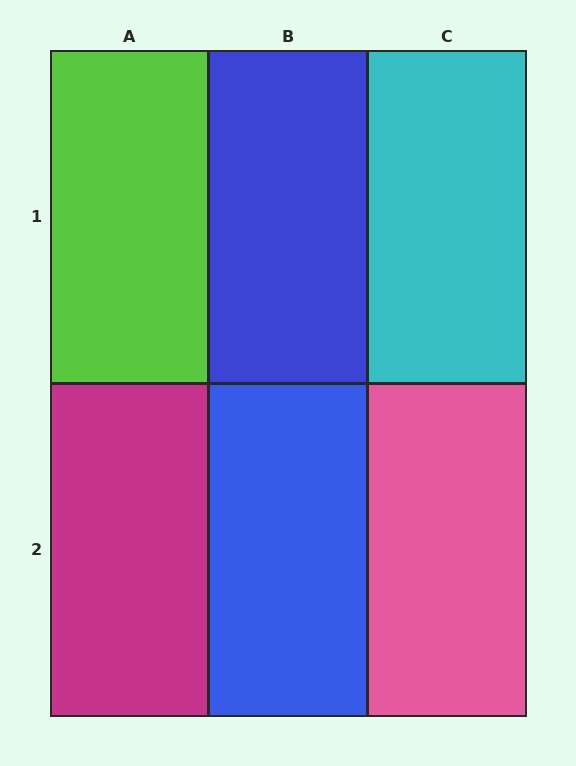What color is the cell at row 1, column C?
Cyan.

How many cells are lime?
1 cell is lime.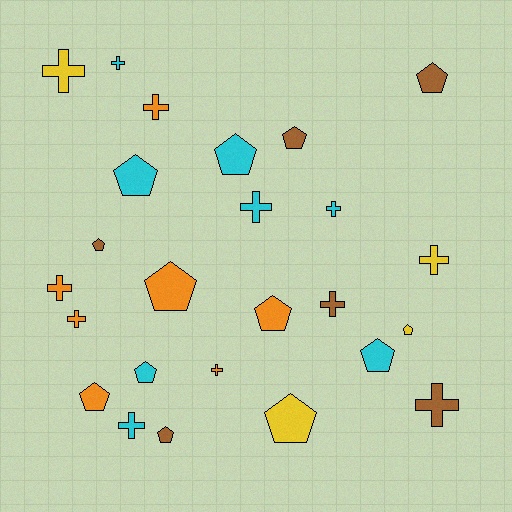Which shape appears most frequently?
Pentagon, with 13 objects.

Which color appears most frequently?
Cyan, with 8 objects.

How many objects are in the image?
There are 25 objects.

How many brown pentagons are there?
There are 4 brown pentagons.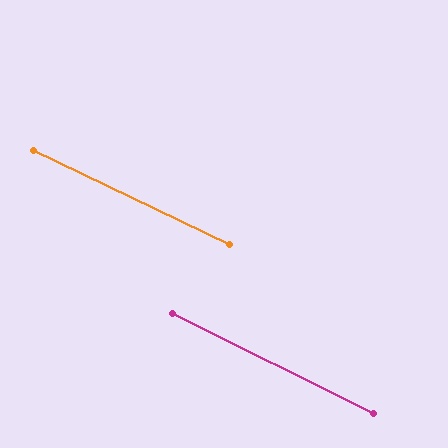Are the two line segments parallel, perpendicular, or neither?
Parallel — their directions differ by only 1.0°.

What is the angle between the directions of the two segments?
Approximately 1 degree.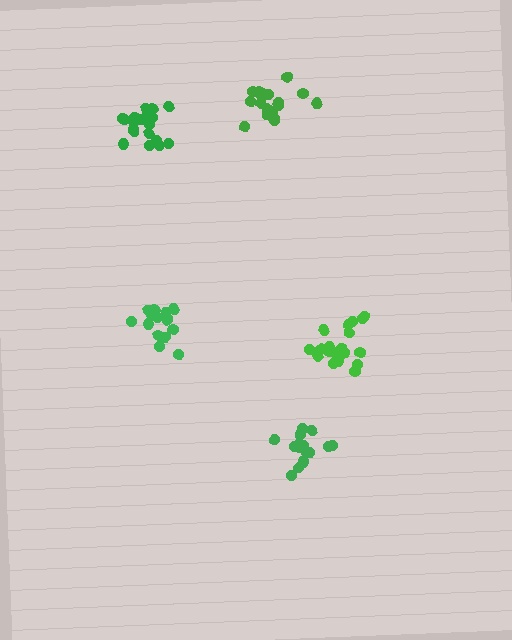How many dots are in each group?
Group 1: 20 dots, Group 2: 21 dots, Group 3: 19 dots, Group 4: 15 dots, Group 5: 16 dots (91 total).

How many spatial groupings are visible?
There are 5 spatial groupings.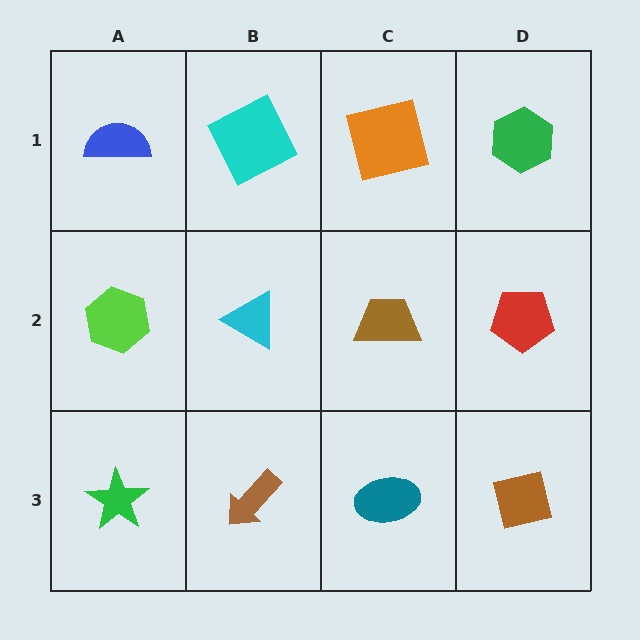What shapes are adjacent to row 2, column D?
A green hexagon (row 1, column D), a brown square (row 3, column D), a brown trapezoid (row 2, column C).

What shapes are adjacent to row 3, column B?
A cyan triangle (row 2, column B), a green star (row 3, column A), a teal ellipse (row 3, column C).